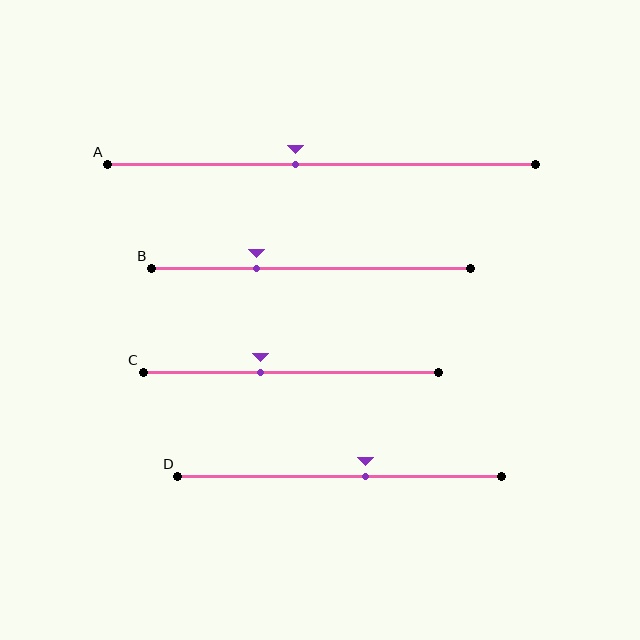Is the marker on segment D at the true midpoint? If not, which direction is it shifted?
No, the marker on segment D is shifted to the right by about 8% of the segment length.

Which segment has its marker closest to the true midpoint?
Segment A has its marker closest to the true midpoint.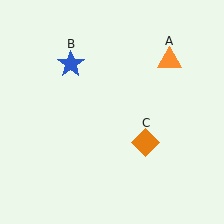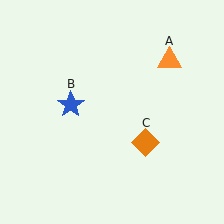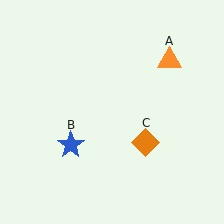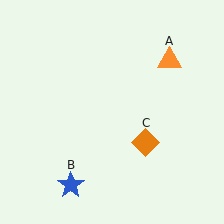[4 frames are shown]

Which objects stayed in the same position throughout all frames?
Orange triangle (object A) and orange diamond (object C) remained stationary.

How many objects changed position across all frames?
1 object changed position: blue star (object B).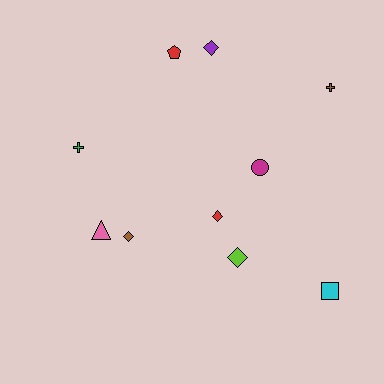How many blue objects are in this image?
There are no blue objects.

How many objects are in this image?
There are 10 objects.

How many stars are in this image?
There are no stars.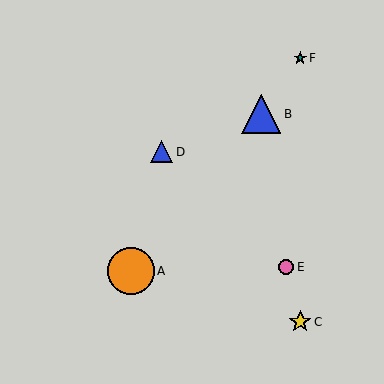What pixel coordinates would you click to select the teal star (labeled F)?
Click at (300, 58) to select the teal star F.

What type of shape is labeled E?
Shape E is a pink circle.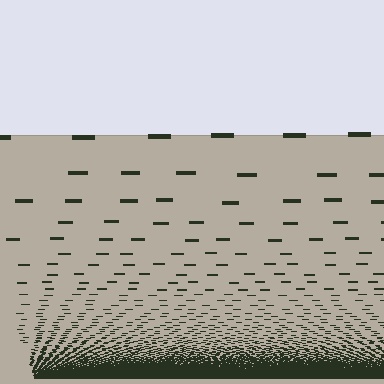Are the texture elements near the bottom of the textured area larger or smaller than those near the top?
Smaller. The gradient is inverted — elements near the bottom are smaller and denser.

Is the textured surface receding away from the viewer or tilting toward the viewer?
The surface appears to tilt toward the viewer. Texture elements get larger and sparser toward the top.